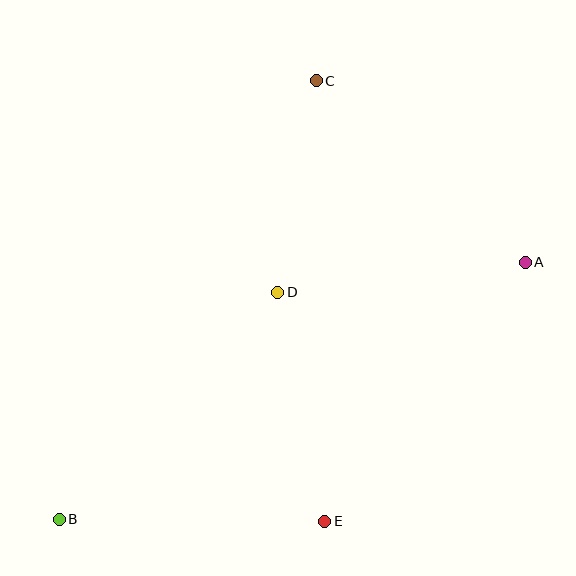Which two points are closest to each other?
Points C and D are closest to each other.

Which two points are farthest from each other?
Points A and B are farthest from each other.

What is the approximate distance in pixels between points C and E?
The distance between C and E is approximately 441 pixels.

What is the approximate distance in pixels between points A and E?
The distance between A and E is approximately 327 pixels.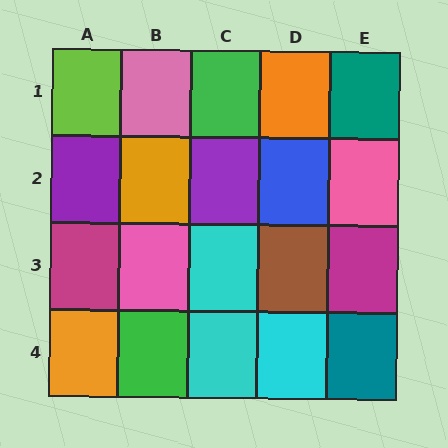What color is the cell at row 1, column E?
Teal.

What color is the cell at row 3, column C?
Cyan.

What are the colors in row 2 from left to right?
Purple, orange, purple, blue, pink.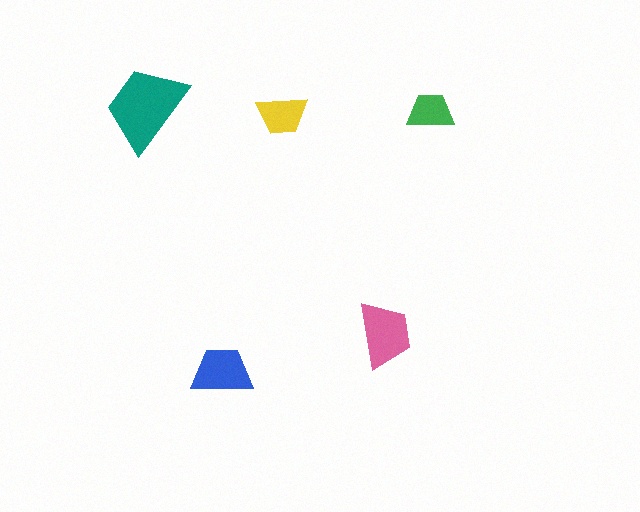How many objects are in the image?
There are 5 objects in the image.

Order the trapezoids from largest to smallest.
the teal one, the pink one, the blue one, the yellow one, the green one.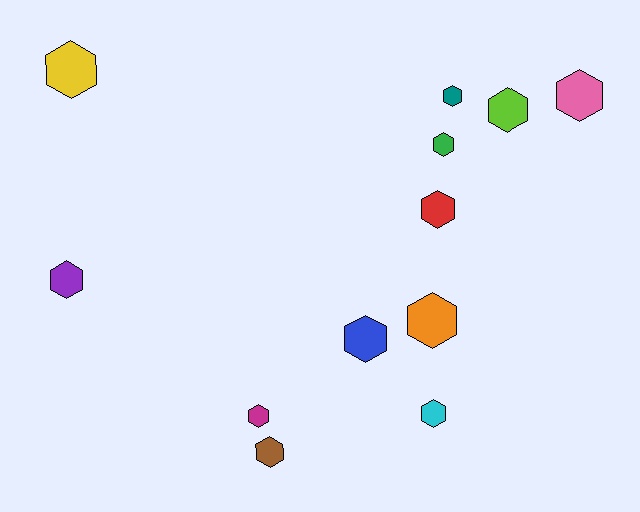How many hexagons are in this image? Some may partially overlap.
There are 12 hexagons.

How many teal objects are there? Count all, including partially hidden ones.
There is 1 teal object.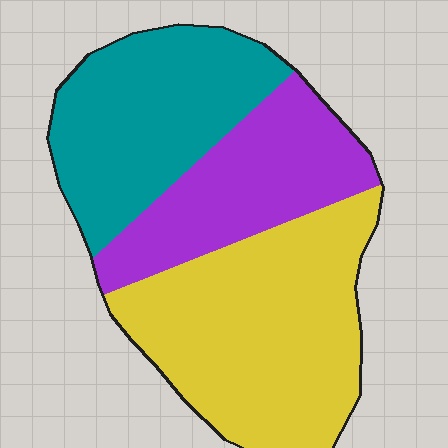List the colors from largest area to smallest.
From largest to smallest: yellow, teal, purple.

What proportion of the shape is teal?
Teal covers roughly 30% of the shape.